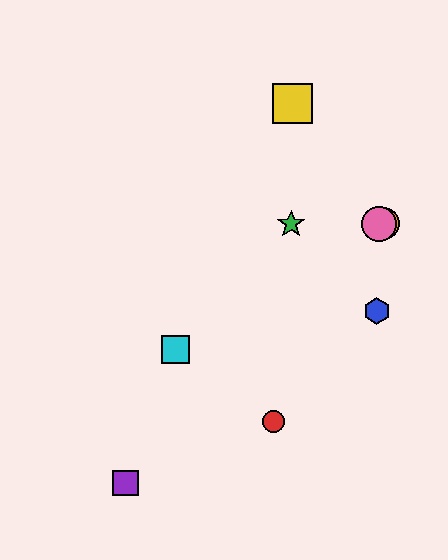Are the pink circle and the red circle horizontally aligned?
No, the pink circle is at y≈224 and the red circle is at y≈422.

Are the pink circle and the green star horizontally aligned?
Yes, both are at y≈224.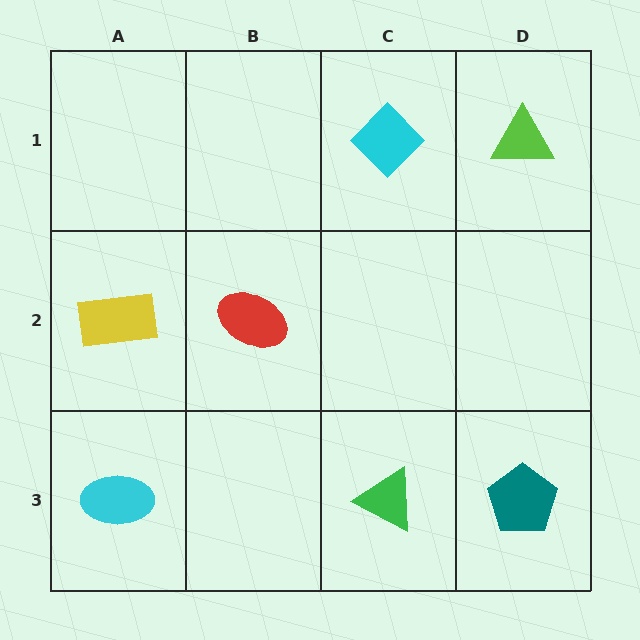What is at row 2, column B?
A red ellipse.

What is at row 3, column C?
A green triangle.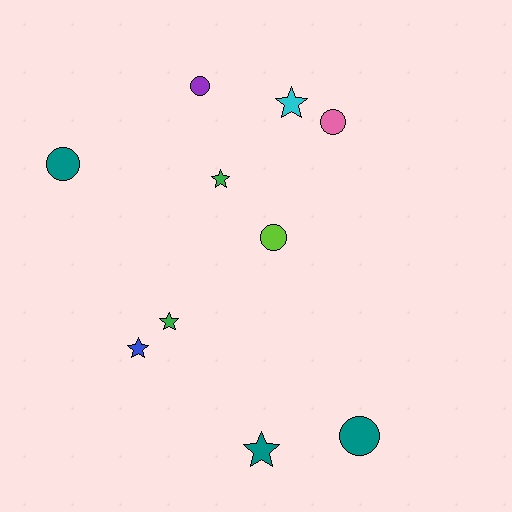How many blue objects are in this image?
There is 1 blue object.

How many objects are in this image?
There are 10 objects.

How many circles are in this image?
There are 5 circles.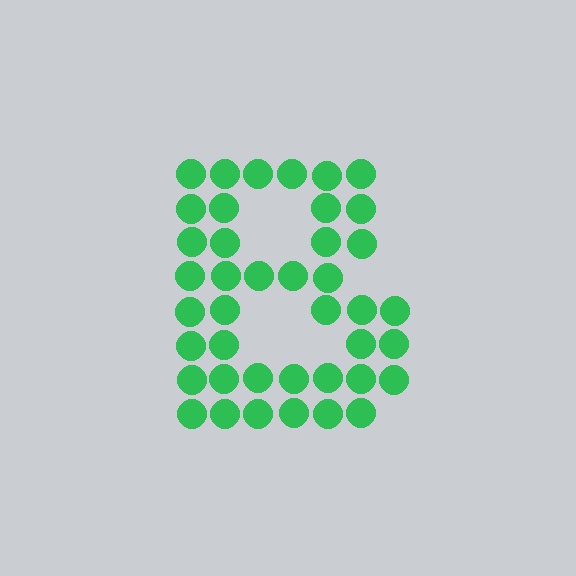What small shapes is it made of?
It is made of small circles.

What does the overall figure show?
The overall figure shows the letter B.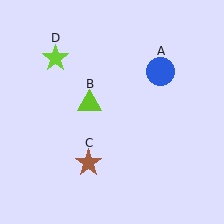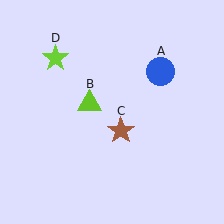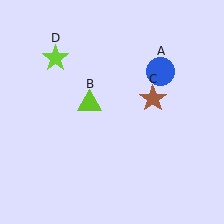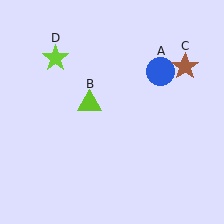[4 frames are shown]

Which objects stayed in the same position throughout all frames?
Blue circle (object A) and lime triangle (object B) and lime star (object D) remained stationary.